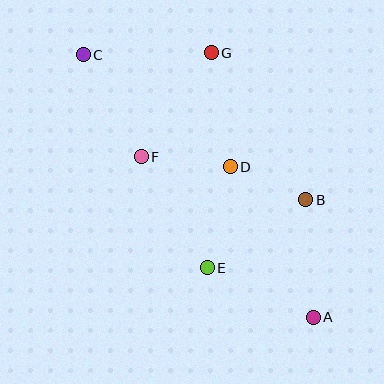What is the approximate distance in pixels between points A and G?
The distance between A and G is approximately 283 pixels.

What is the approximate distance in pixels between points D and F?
The distance between D and F is approximately 89 pixels.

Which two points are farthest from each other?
Points A and C are farthest from each other.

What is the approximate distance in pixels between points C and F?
The distance between C and F is approximately 117 pixels.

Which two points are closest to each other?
Points B and D are closest to each other.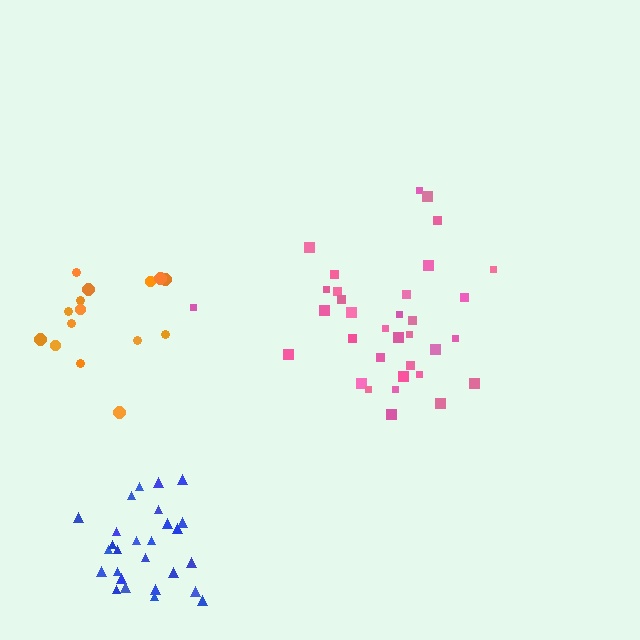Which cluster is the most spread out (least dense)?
Orange.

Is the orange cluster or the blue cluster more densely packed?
Blue.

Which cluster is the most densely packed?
Blue.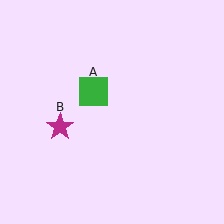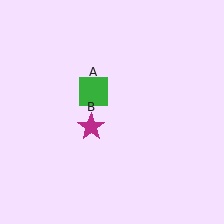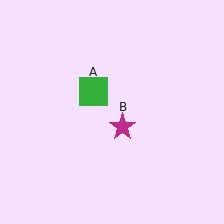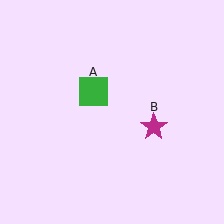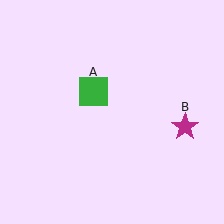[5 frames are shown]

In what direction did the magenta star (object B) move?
The magenta star (object B) moved right.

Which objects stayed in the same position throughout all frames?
Green square (object A) remained stationary.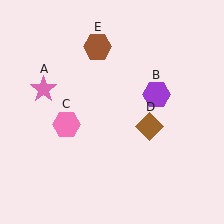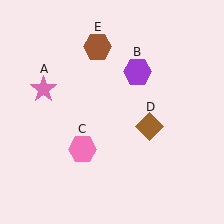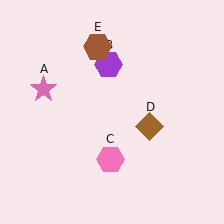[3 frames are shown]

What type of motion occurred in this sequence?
The purple hexagon (object B), pink hexagon (object C) rotated counterclockwise around the center of the scene.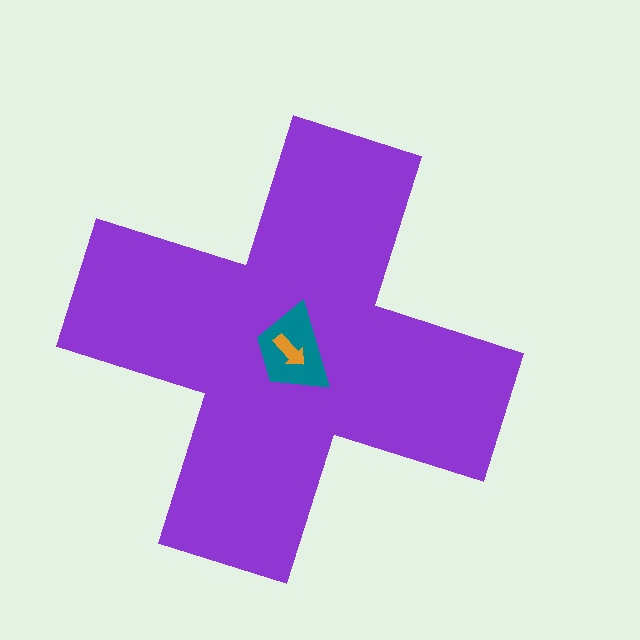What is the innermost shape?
The orange arrow.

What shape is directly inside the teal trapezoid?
The orange arrow.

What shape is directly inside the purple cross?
The teal trapezoid.